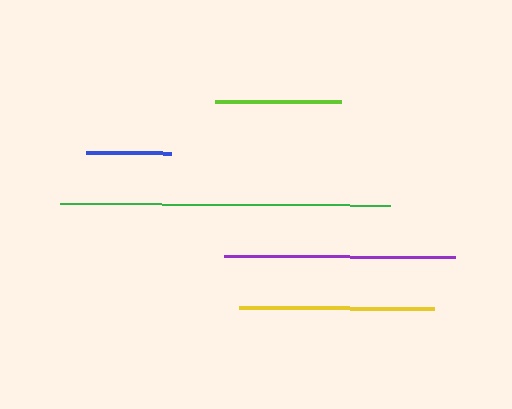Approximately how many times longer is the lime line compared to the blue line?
The lime line is approximately 1.5 times the length of the blue line.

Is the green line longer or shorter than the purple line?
The green line is longer than the purple line.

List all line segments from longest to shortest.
From longest to shortest: green, purple, yellow, lime, blue.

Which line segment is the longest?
The green line is the longest at approximately 330 pixels.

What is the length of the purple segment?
The purple segment is approximately 230 pixels long.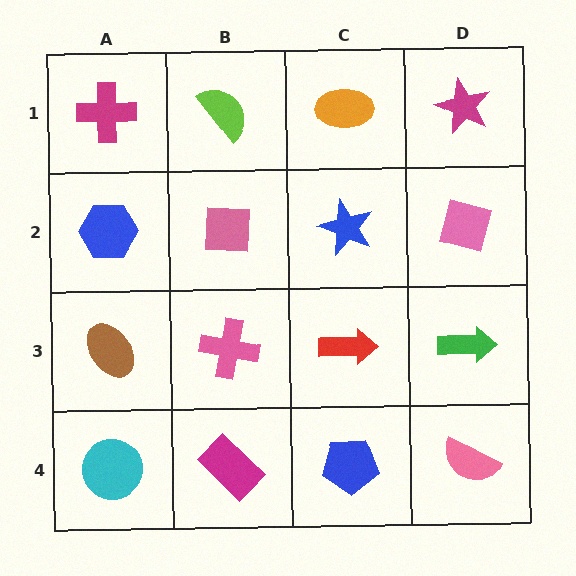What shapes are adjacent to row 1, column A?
A blue hexagon (row 2, column A), a lime semicircle (row 1, column B).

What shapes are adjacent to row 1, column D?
A pink square (row 2, column D), an orange ellipse (row 1, column C).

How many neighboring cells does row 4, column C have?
3.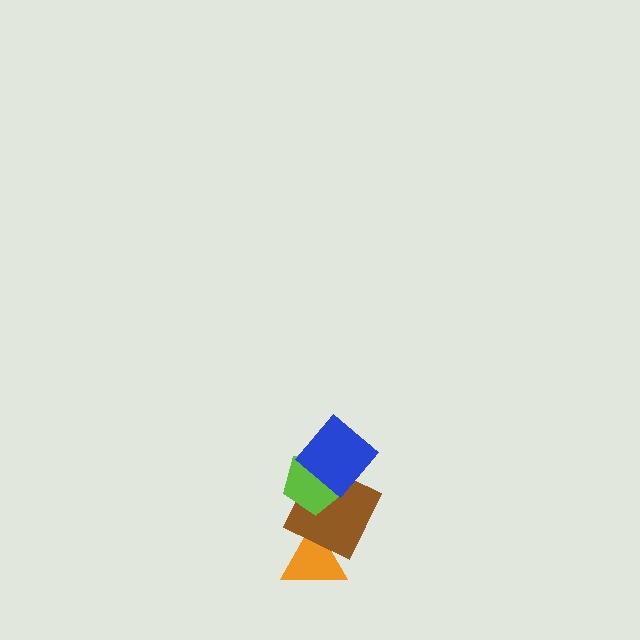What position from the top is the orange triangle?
The orange triangle is 4th from the top.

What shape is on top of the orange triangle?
The brown square is on top of the orange triangle.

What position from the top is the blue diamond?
The blue diamond is 1st from the top.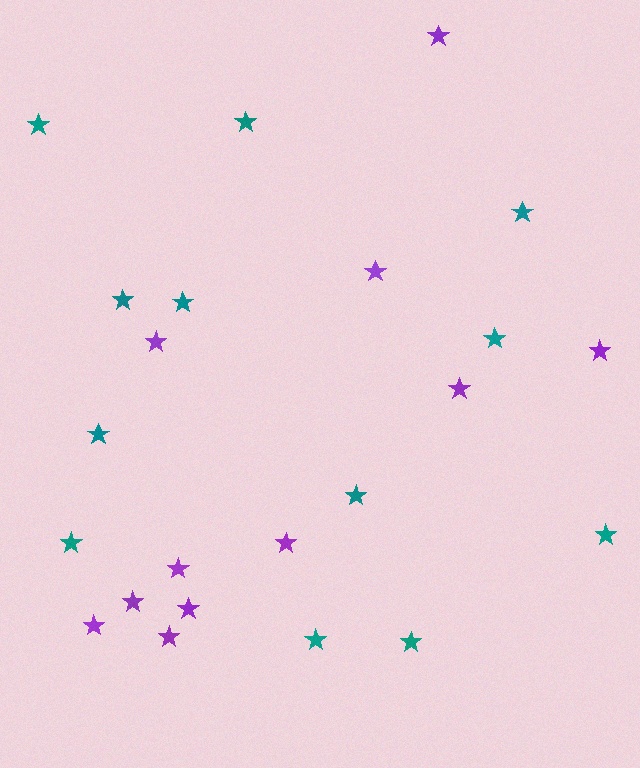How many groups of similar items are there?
There are 2 groups: one group of teal stars (12) and one group of purple stars (11).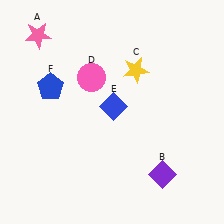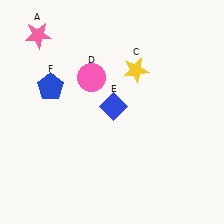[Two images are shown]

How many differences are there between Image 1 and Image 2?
There is 1 difference between the two images.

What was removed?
The purple diamond (B) was removed in Image 2.